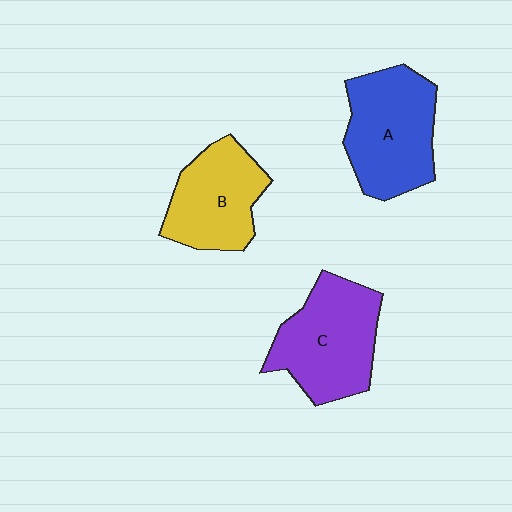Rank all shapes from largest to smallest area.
From largest to smallest: C (purple), A (blue), B (yellow).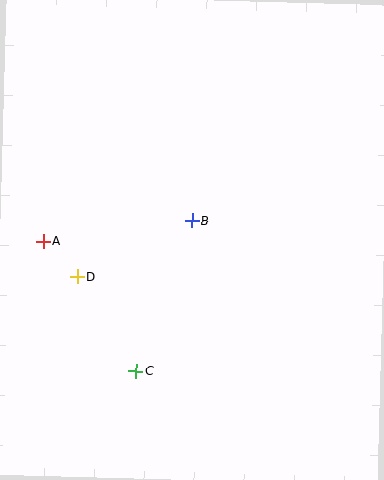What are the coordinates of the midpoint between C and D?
The midpoint between C and D is at (107, 324).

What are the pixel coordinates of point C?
Point C is at (136, 371).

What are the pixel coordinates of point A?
Point A is at (43, 241).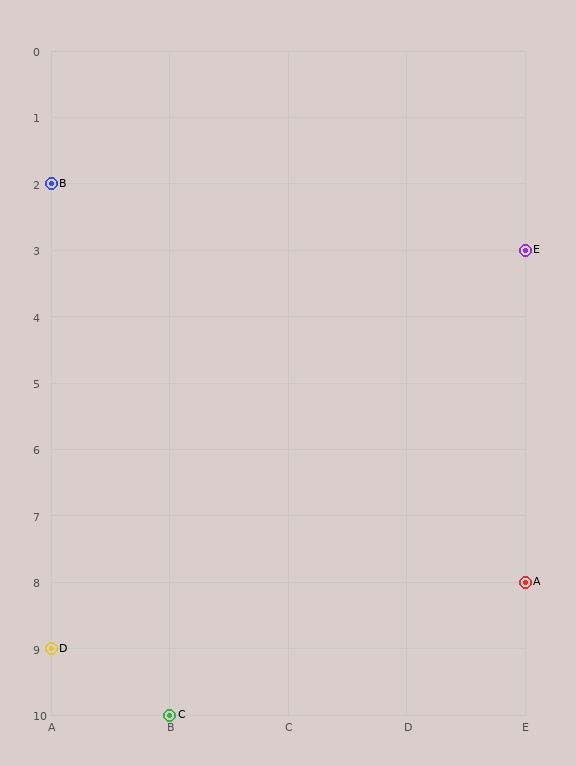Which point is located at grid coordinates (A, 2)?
Point B is at (A, 2).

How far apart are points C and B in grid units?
Points C and B are 1 column and 8 rows apart (about 8.1 grid units diagonally).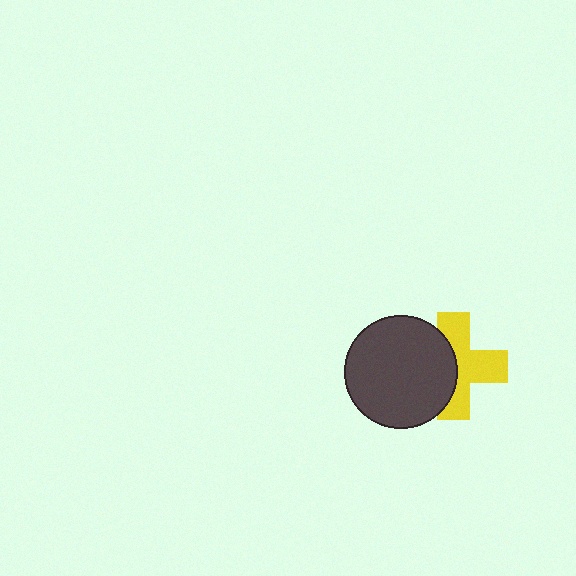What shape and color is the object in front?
The object in front is a dark gray circle.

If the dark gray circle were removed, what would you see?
You would see the complete yellow cross.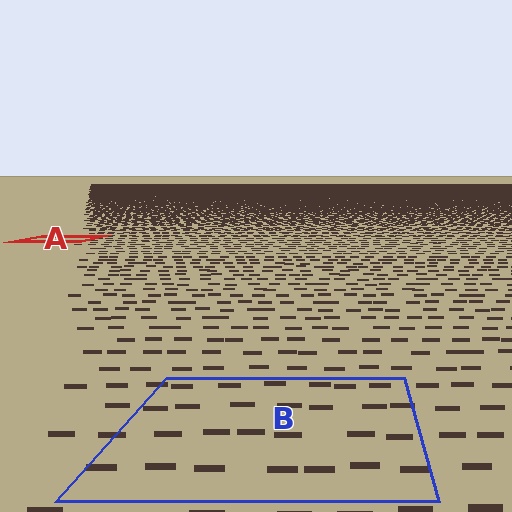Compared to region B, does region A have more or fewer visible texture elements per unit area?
Region A has more texture elements per unit area — they are packed more densely because it is farther away.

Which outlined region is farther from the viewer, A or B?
Region A is farther from the viewer — the texture elements inside it appear smaller and more densely packed.